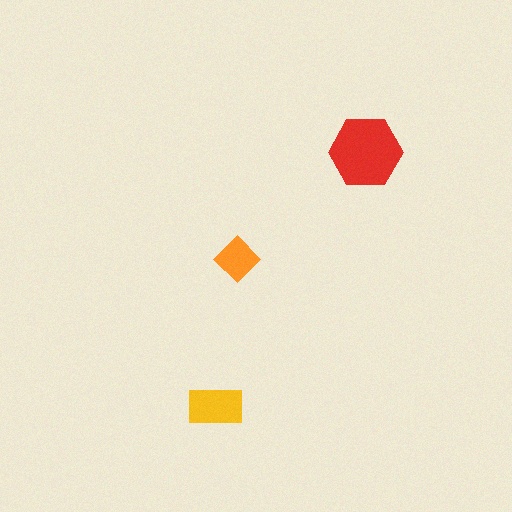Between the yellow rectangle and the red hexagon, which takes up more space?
The red hexagon.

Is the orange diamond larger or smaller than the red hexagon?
Smaller.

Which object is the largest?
The red hexagon.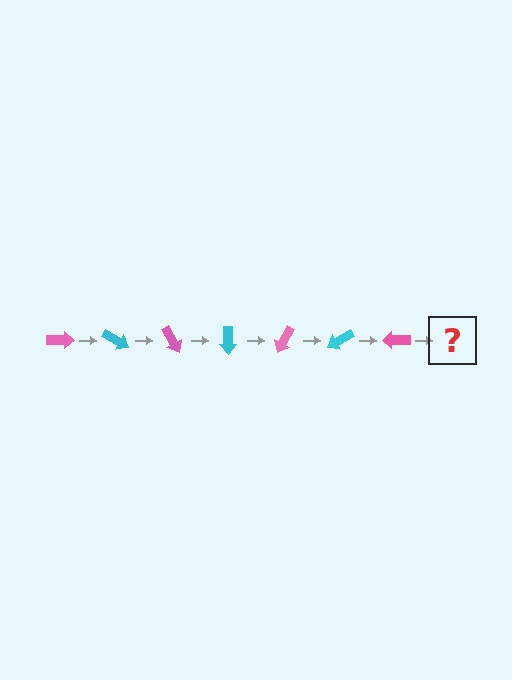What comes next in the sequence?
The next element should be a cyan arrow, rotated 210 degrees from the start.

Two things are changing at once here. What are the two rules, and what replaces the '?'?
The two rules are that it rotates 30 degrees each step and the color cycles through pink and cyan. The '?' should be a cyan arrow, rotated 210 degrees from the start.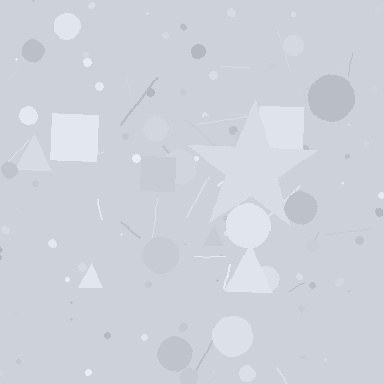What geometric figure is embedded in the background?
A star is embedded in the background.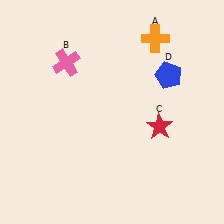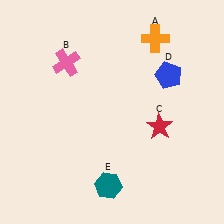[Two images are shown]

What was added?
A teal hexagon (E) was added in Image 2.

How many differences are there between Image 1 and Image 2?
There is 1 difference between the two images.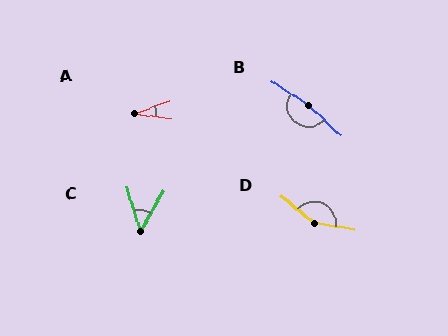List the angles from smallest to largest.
A (28°), C (46°), D (150°), B (169°).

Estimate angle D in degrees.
Approximately 150 degrees.